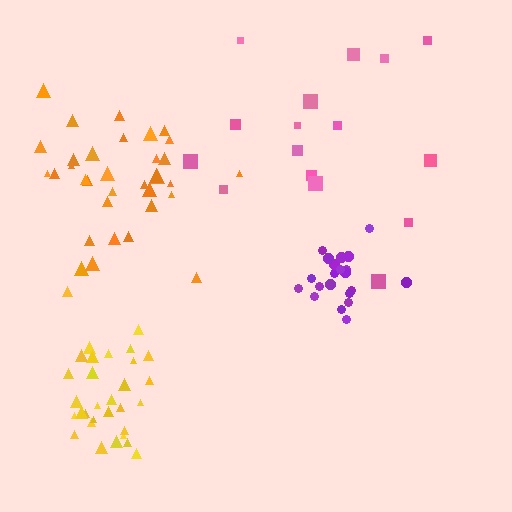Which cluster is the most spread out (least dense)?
Pink.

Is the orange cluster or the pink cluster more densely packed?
Orange.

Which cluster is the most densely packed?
Purple.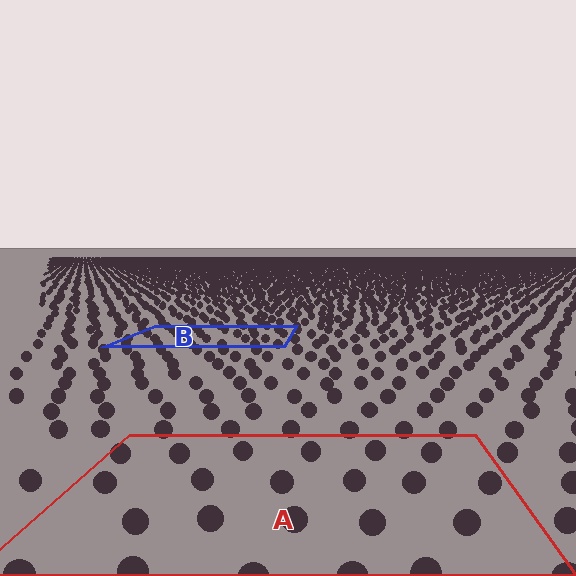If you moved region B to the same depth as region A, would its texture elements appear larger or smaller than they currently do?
They would appear larger. At a closer depth, the same texture elements are projected at a bigger on-screen size.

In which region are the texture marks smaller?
The texture marks are smaller in region B, because it is farther away.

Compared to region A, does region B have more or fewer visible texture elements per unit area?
Region B has more texture elements per unit area — they are packed more densely because it is farther away.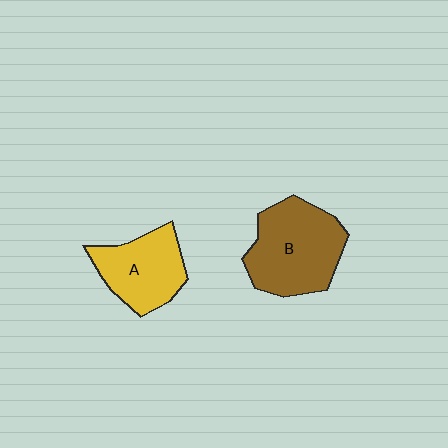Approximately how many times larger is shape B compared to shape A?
Approximately 1.3 times.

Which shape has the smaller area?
Shape A (yellow).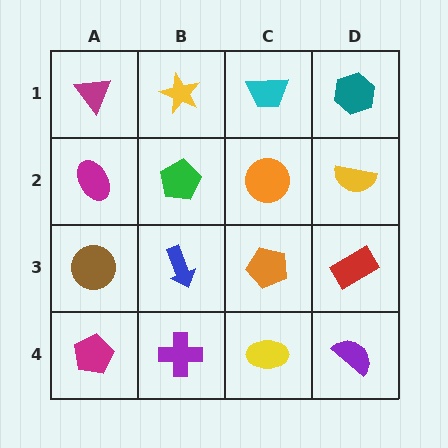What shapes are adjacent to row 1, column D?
A yellow semicircle (row 2, column D), a cyan trapezoid (row 1, column C).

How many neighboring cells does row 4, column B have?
3.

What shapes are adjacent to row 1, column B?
A green pentagon (row 2, column B), a magenta triangle (row 1, column A), a cyan trapezoid (row 1, column C).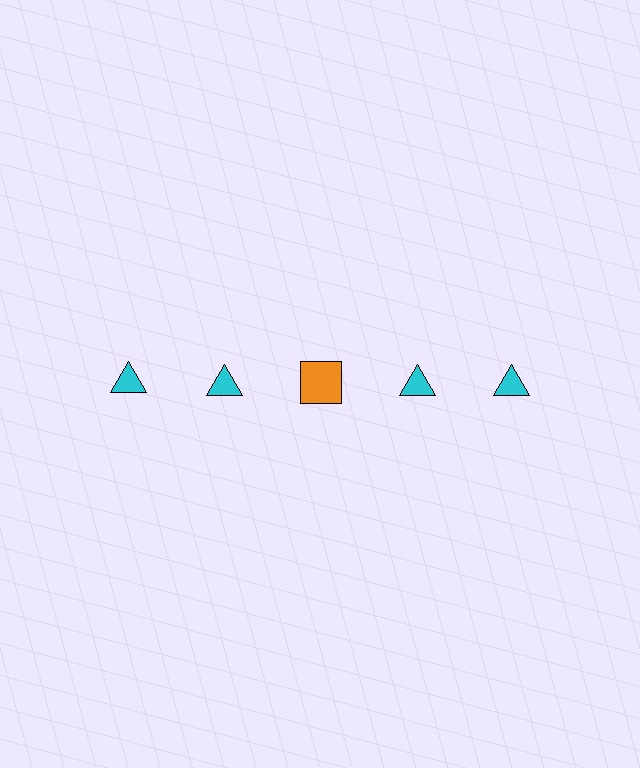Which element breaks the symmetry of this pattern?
The orange square in the top row, center column breaks the symmetry. All other shapes are cyan triangles.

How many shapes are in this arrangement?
There are 5 shapes arranged in a grid pattern.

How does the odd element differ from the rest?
It differs in both color (orange instead of cyan) and shape (square instead of triangle).